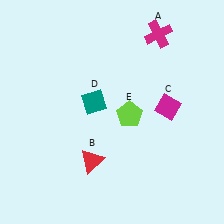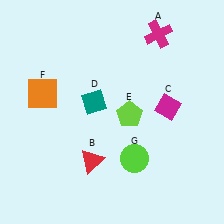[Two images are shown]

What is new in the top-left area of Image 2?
An orange square (F) was added in the top-left area of Image 2.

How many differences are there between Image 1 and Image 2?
There are 2 differences between the two images.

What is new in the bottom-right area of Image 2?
A lime circle (G) was added in the bottom-right area of Image 2.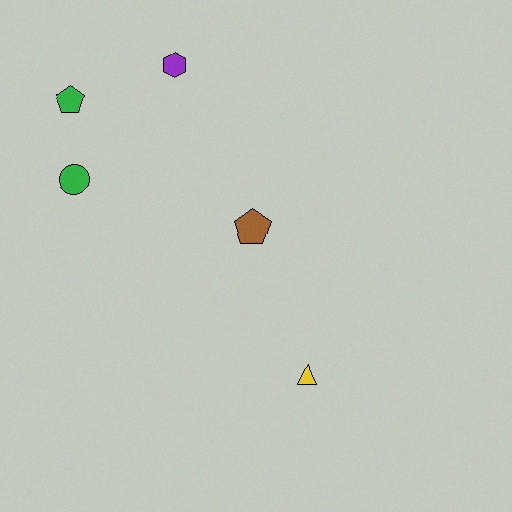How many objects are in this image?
There are 5 objects.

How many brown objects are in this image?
There is 1 brown object.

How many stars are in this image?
There are no stars.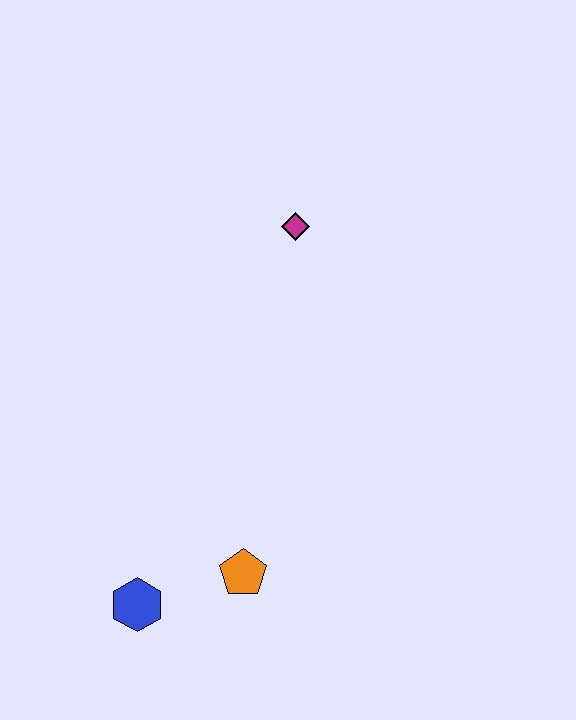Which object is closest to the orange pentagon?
The blue hexagon is closest to the orange pentagon.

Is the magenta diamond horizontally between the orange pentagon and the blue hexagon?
No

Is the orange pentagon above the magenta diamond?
No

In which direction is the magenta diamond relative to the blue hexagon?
The magenta diamond is above the blue hexagon.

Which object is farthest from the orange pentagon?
The magenta diamond is farthest from the orange pentagon.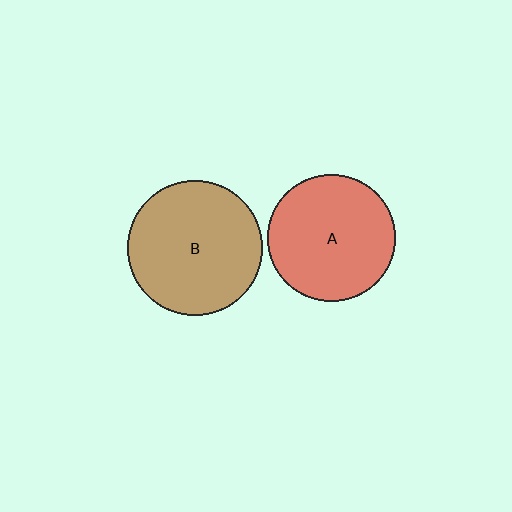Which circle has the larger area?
Circle B (brown).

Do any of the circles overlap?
No, none of the circles overlap.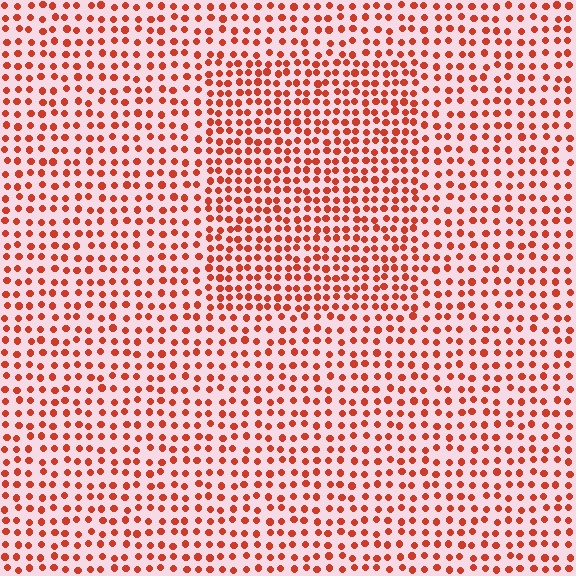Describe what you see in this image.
The image contains small red elements arranged at two different densities. A rectangle-shaped region is visible where the elements are more densely packed than the surrounding area.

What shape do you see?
I see a rectangle.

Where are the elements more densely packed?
The elements are more densely packed inside the rectangle boundary.